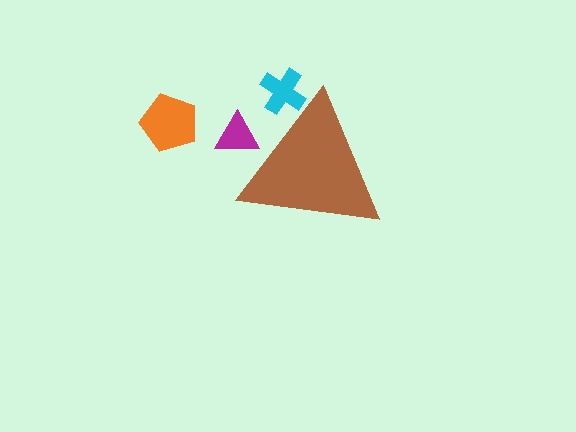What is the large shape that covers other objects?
A brown triangle.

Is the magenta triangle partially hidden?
Yes, the magenta triangle is partially hidden behind the brown triangle.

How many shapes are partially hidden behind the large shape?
2 shapes are partially hidden.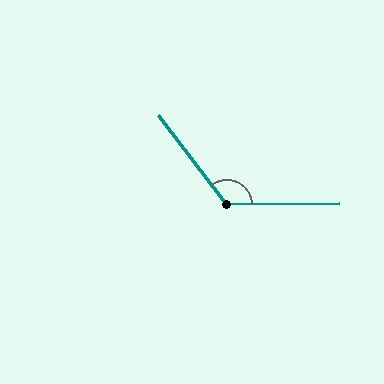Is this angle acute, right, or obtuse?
It is obtuse.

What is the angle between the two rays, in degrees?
Approximately 127 degrees.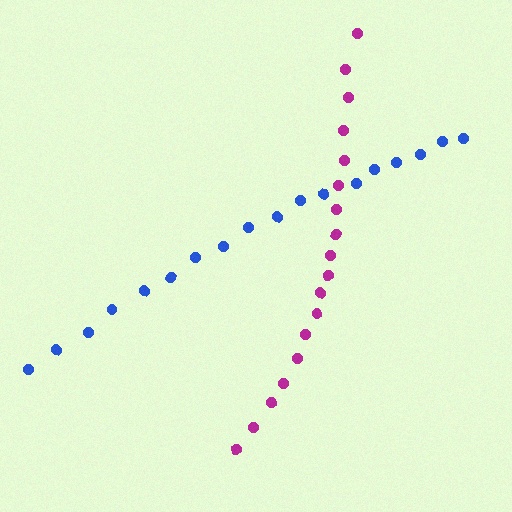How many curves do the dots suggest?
There are 2 distinct paths.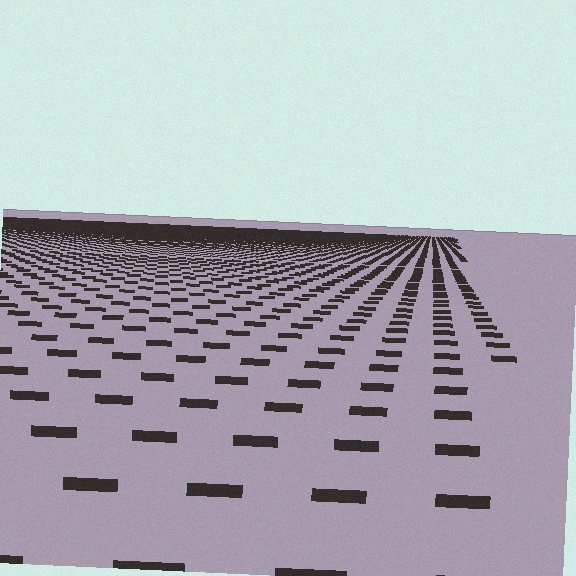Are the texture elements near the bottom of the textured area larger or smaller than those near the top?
Larger. Near the bottom, elements are closer to the viewer and appear at a bigger on-screen size.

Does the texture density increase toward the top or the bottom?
Density increases toward the top.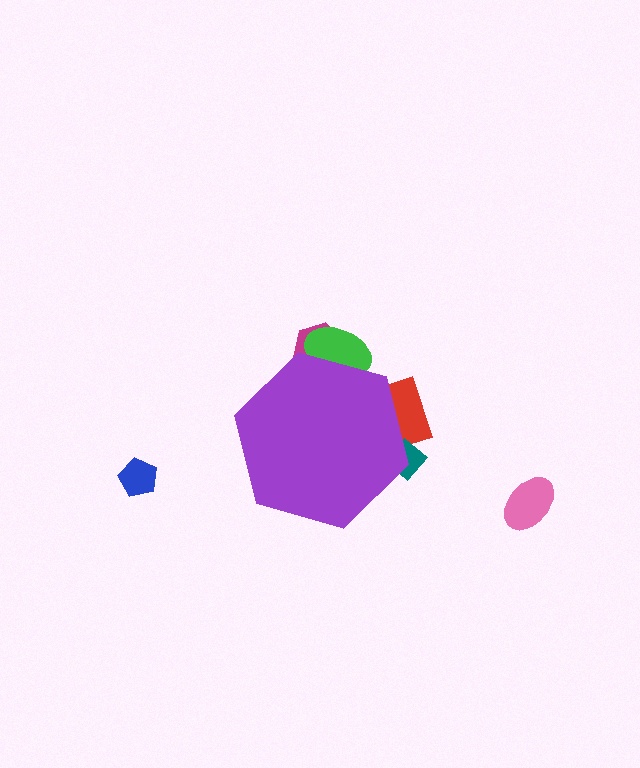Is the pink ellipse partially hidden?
No, the pink ellipse is fully visible.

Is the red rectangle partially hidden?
Yes, the red rectangle is partially hidden behind the purple hexagon.